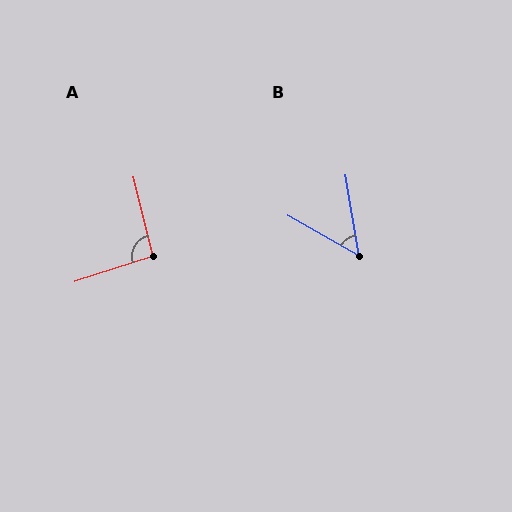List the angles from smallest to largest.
B (51°), A (94°).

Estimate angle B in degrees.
Approximately 51 degrees.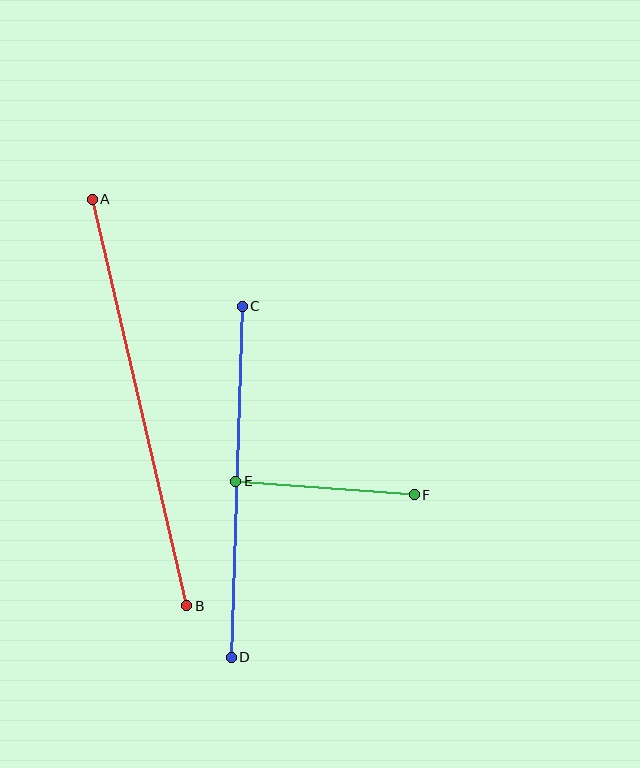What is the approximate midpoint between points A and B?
The midpoint is at approximately (139, 402) pixels.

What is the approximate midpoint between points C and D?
The midpoint is at approximately (237, 482) pixels.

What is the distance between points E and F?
The distance is approximately 179 pixels.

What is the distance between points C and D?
The distance is approximately 351 pixels.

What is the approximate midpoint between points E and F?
The midpoint is at approximately (325, 488) pixels.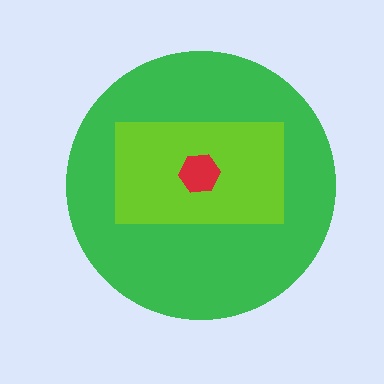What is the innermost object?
The red hexagon.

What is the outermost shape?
The green circle.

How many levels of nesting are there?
3.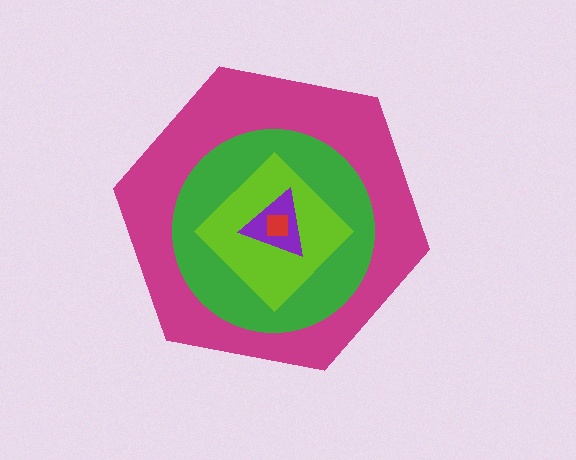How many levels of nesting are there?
5.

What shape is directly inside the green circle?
The lime diamond.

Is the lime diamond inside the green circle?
Yes.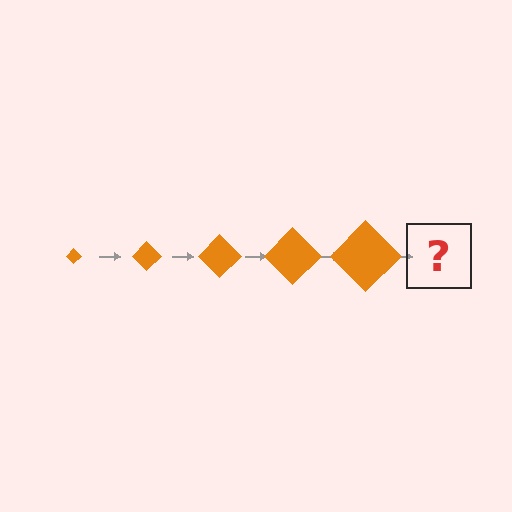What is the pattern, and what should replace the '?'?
The pattern is that the diamond gets progressively larger each step. The '?' should be an orange diamond, larger than the previous one.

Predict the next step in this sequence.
The next step is an orange diamond, larger than the previous one.